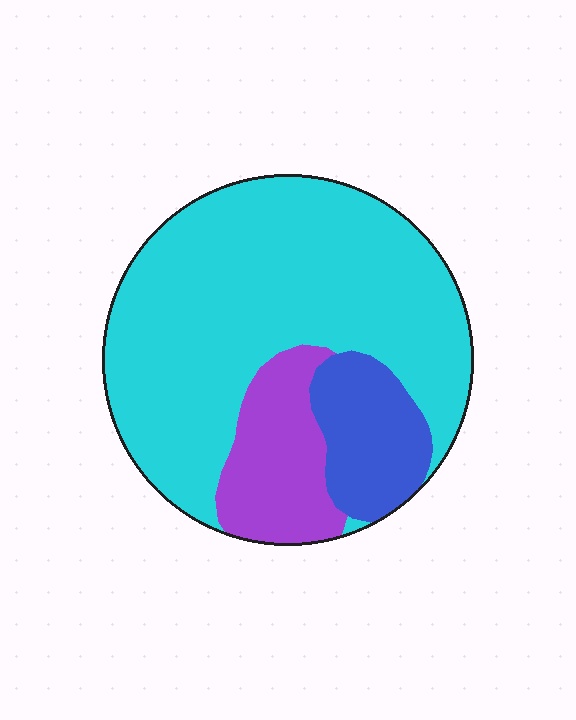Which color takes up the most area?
Cyan, at roughly 70%.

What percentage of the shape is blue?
Blue takes up about one eighth (1/8) of the shape.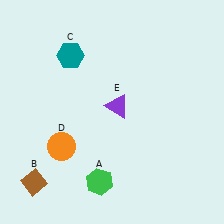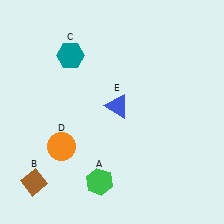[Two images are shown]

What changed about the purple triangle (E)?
In Image 1, E is purple. In Image 2, it changed to blue.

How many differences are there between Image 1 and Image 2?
There is 1 difference between the two images.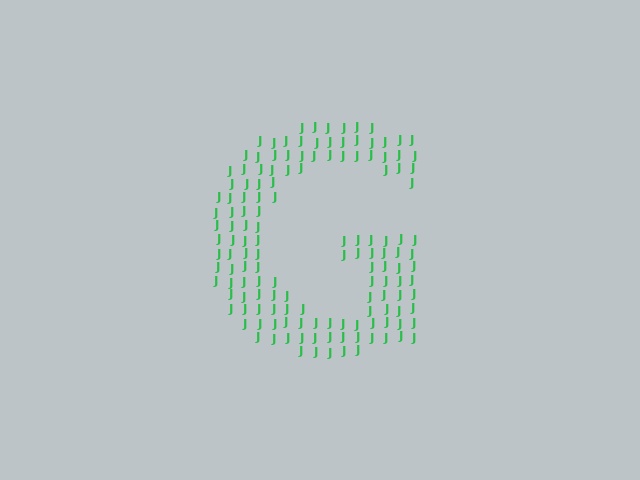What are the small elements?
The small elements are letter J's.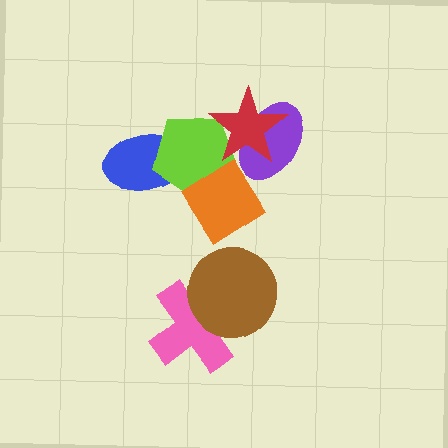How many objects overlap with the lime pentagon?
3 objects overlap with the lime pentagon.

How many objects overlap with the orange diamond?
1 object overlaps with the orange diamond.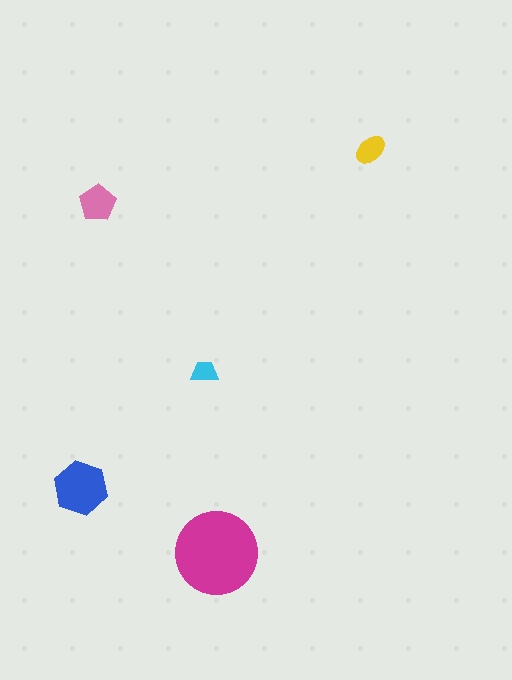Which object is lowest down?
The magenta circle is bottommost.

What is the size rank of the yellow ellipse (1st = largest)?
4th.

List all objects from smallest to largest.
The cyan trapezoid, the yellow ellipse, the pink pentagon, the blue hexagon, the magenta circle.